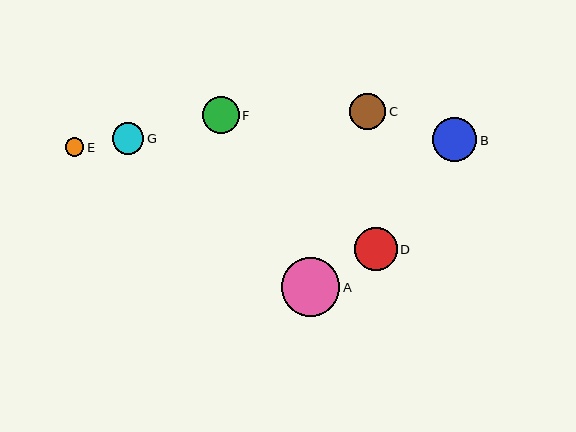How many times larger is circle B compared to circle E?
Circle B is approximately 2.4 times the size of circle E.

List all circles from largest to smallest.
From largest to smallest: A, B, D, F, C, G, E.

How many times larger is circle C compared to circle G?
Circle C is approximately 1.1 times the size of circle G.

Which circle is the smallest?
Circle E is the smallest with a size of approximately 18 pixels.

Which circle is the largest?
Circle A is the largest with a size of approximately 59 pixels.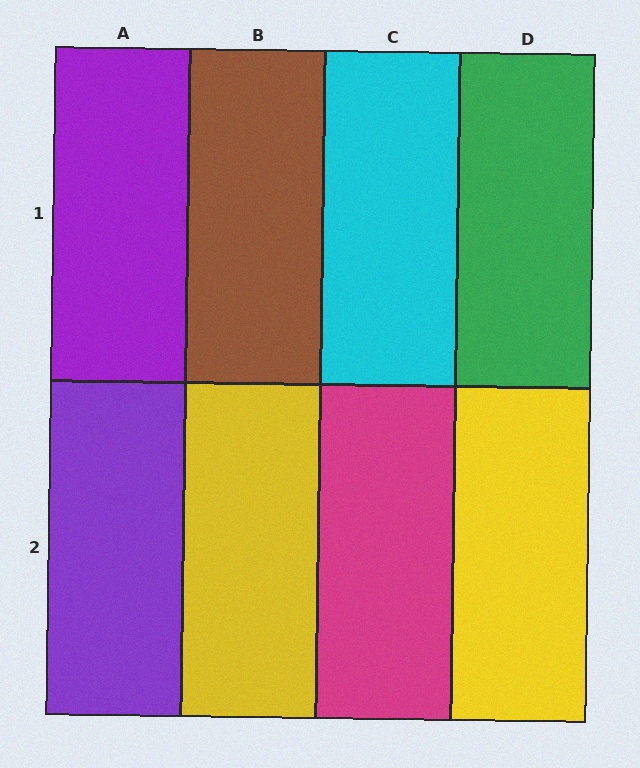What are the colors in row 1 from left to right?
Purple, brown, cyan, green.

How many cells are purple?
2 cells are purple.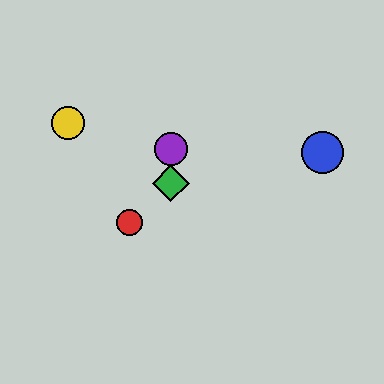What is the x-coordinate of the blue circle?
The blue circle is at x≈323.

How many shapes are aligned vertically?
2 shapes (the green diamond, the purple circle) are aligned vertically.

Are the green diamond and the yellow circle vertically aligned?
No, the green diamond is at x≈171 and the yellow circle is at x≈68.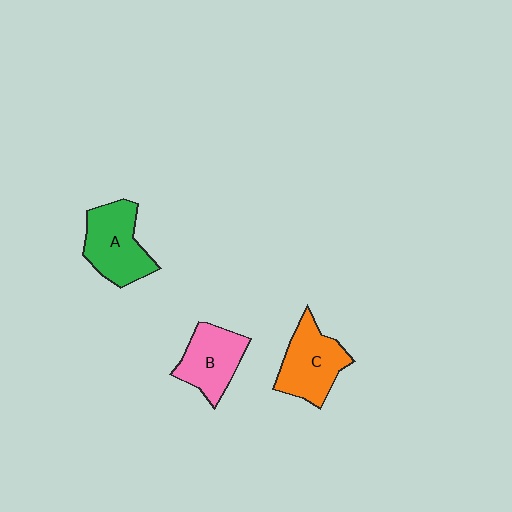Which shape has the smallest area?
Shape B (pink).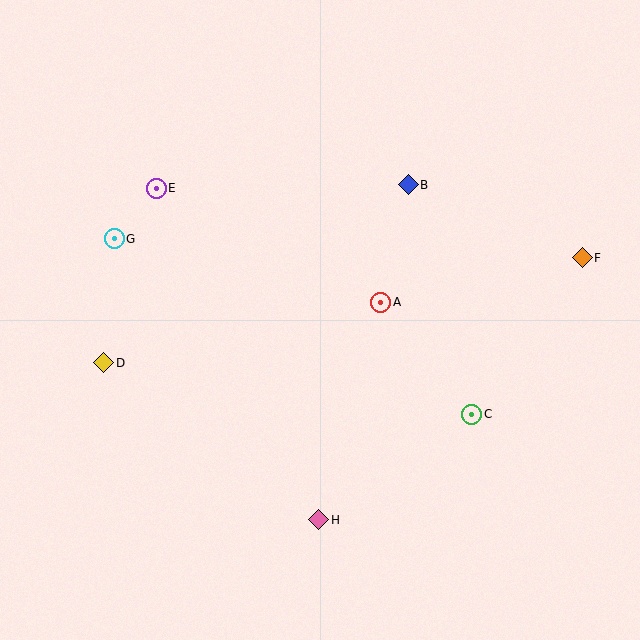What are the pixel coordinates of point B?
Point B is at (408, 185).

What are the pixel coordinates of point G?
Point G is at (114, 239).